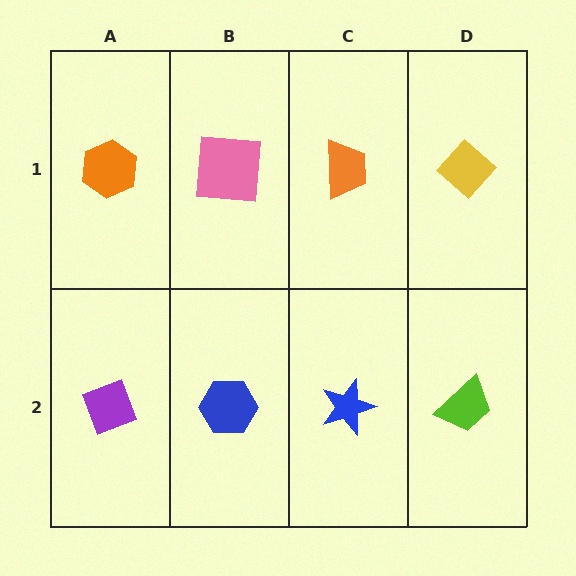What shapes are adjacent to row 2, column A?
An orange hexagon (row 1, column A), a blue hexagon (row 2, column B).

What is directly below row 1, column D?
A lime trapezoid.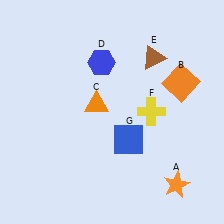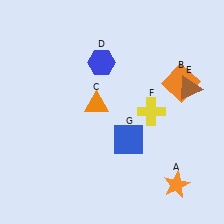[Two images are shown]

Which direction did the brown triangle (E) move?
The brown triangle (E) moved right.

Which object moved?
The brown triangle (E) moved right.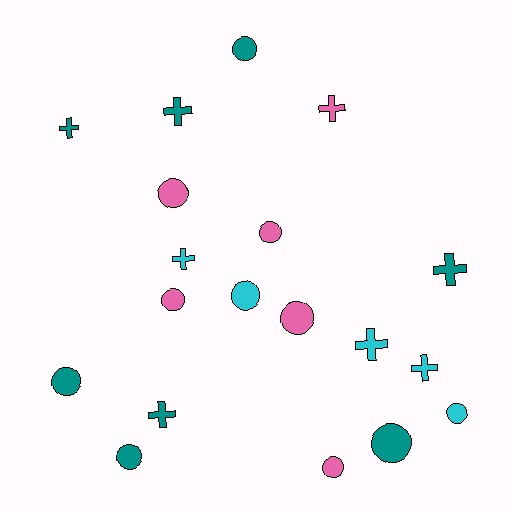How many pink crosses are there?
There is 1 pink cross.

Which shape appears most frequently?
Circle, with 11 objects.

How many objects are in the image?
There are 19 objects.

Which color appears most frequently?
Teal, with 8 objects.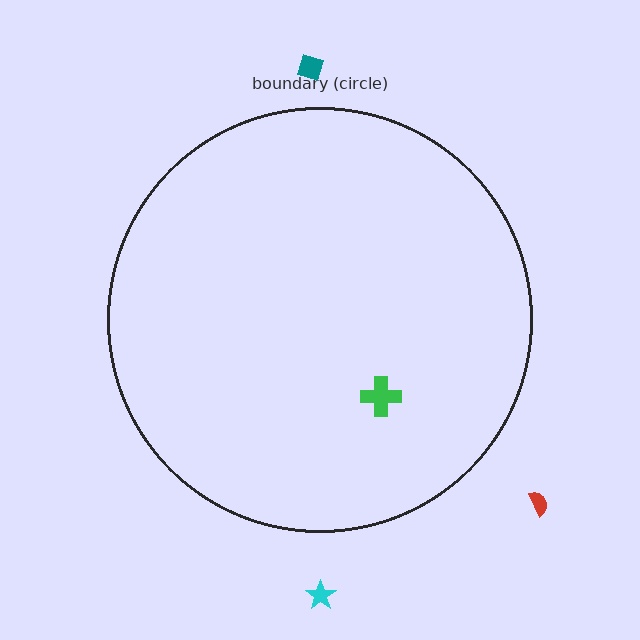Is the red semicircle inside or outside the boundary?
Outside.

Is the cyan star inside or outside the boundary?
Outside.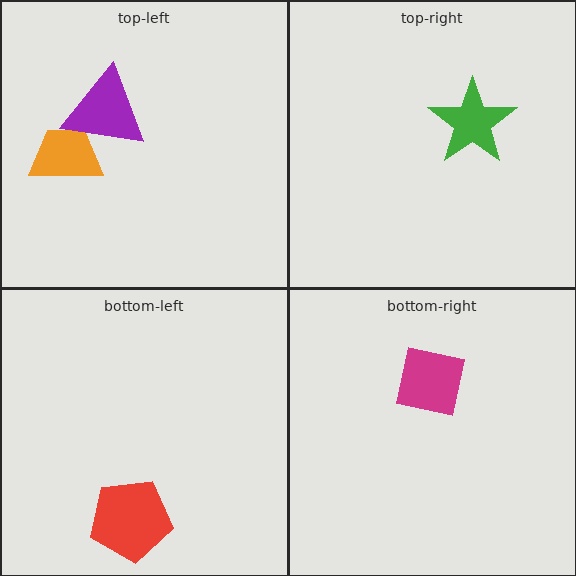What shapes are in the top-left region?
The orange trapezoid, the purple triangle.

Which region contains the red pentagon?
The bottom-left region.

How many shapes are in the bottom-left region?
1.